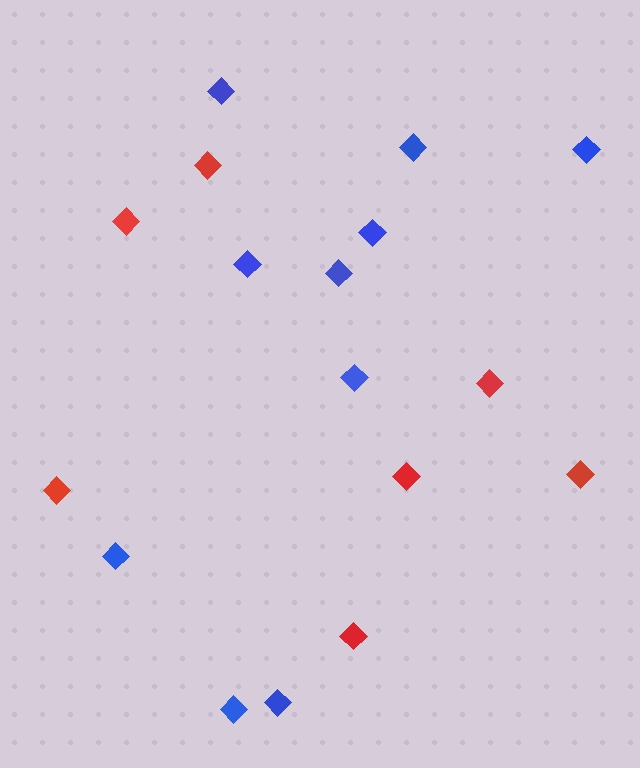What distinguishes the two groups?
There are 2 groups: one group of blue diamonds (10) and one group of red diamonds (7).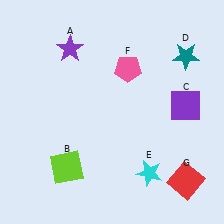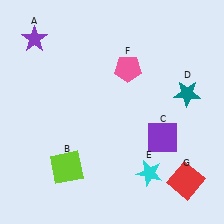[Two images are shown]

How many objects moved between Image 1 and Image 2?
3 objects moved between the two images.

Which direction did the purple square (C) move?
The purple square (C) moved down.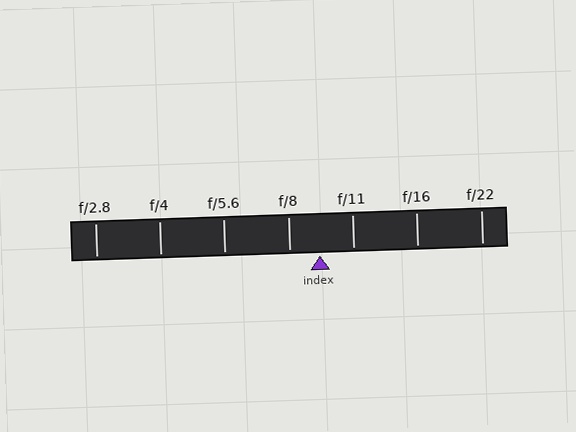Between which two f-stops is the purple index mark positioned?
The index mark is between f/8 and f/11.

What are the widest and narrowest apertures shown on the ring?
The widest aperture shown is f/2.8 and the narrowest is f/22.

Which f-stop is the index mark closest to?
The index mark is closest to f/8.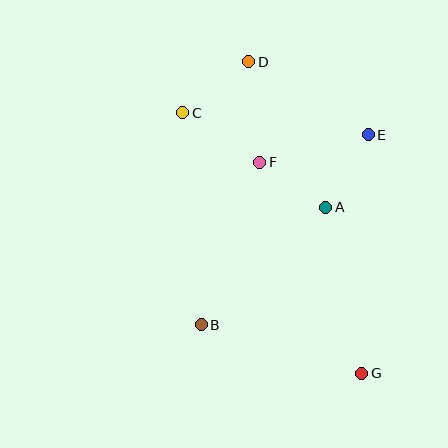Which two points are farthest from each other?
Points D and G are farthest from each other.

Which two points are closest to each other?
Points A and F are closest to each other.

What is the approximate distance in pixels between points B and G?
The distance between B and G is approximately 167 pixels.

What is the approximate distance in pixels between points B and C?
The distance between B and C is approximately 213 pixels.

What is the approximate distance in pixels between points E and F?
The distance between E and F is approximately 112 pixels.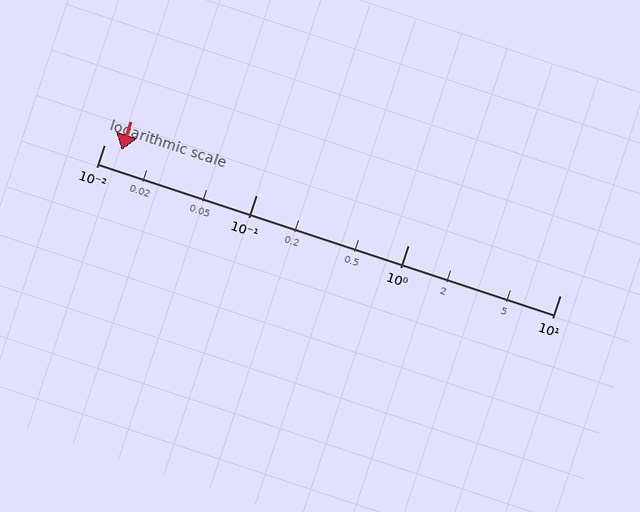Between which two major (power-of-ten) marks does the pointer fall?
The pointer is between 0.01 and 0.1.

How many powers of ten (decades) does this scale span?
The scale spans 3 decades, from 0.01 to 10.